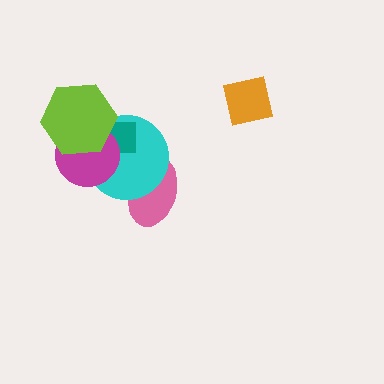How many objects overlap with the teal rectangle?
3 objects overlap with the teal rectangle.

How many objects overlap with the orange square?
0 objects overlap with the orange square.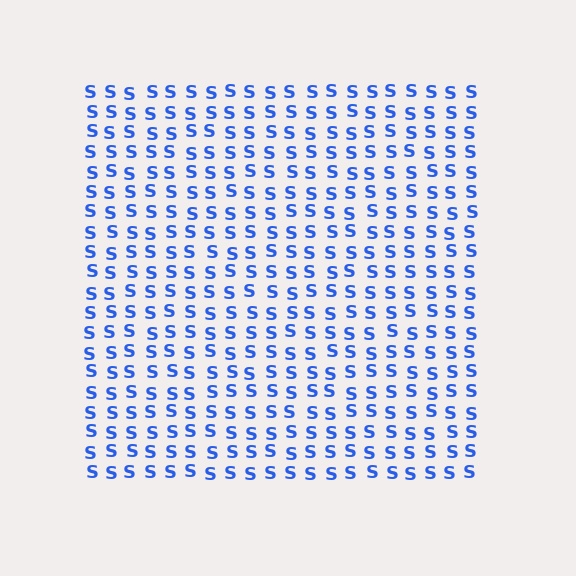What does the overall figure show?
The overall figure shows a square.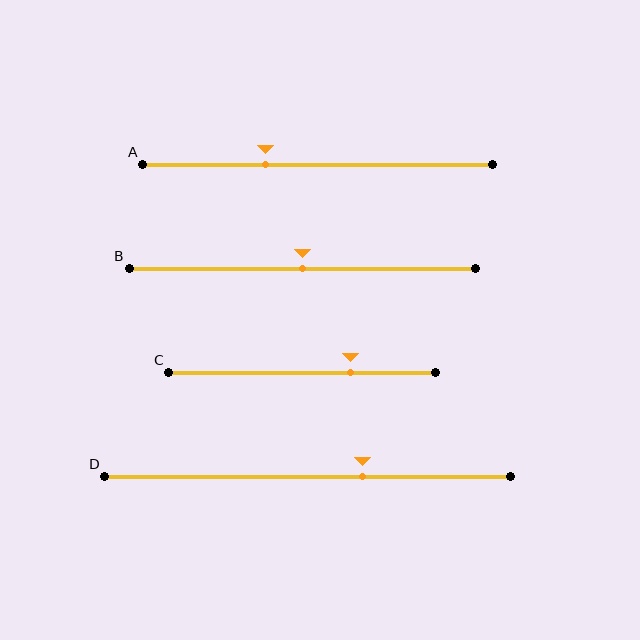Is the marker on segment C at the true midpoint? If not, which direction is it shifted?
No, the marker on segment C is shifted to the right by about 18% of the segment length.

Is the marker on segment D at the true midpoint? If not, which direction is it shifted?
No, the marker on segment D is shifted to the right by about 13% of the segment length.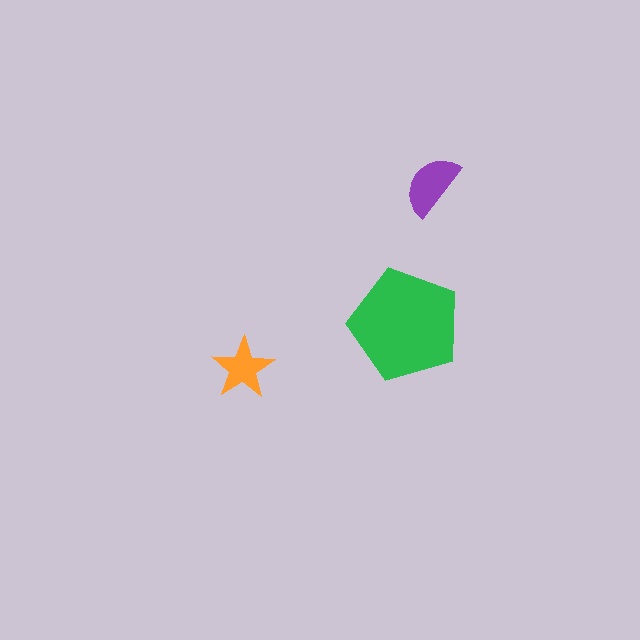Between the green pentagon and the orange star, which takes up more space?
The green pentagon.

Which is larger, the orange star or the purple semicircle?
The purple semicircle.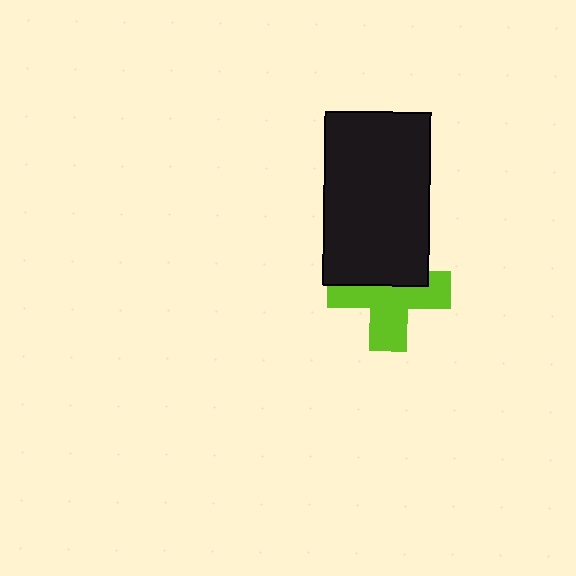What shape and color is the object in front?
The object in front is a black rectangle.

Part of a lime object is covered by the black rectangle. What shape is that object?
It is a cross.